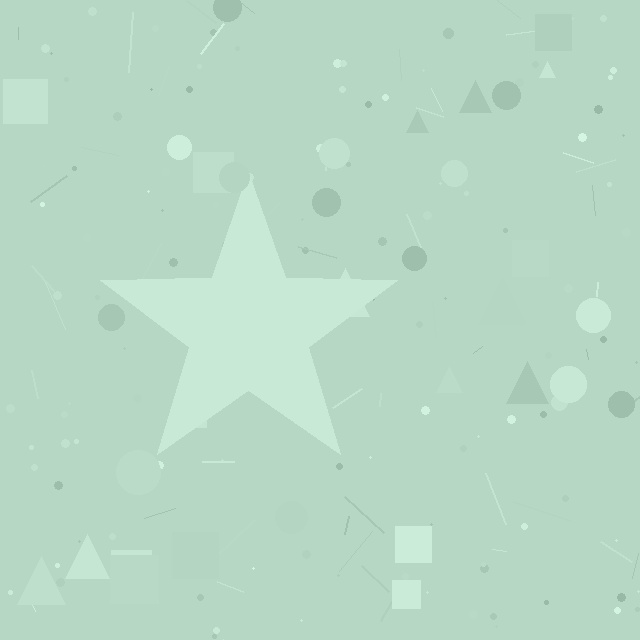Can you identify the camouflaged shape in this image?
The camouflaged shape is a star.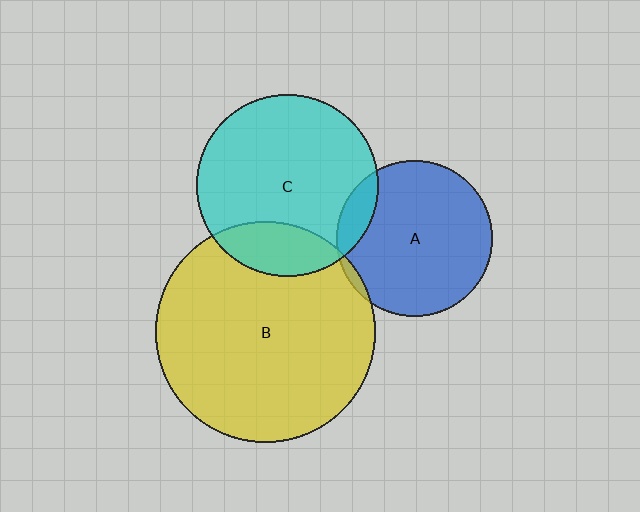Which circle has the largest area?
Circle B (yellow).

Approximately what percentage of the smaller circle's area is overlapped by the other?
Approximately 5%.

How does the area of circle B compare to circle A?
Approximately 2.0 times.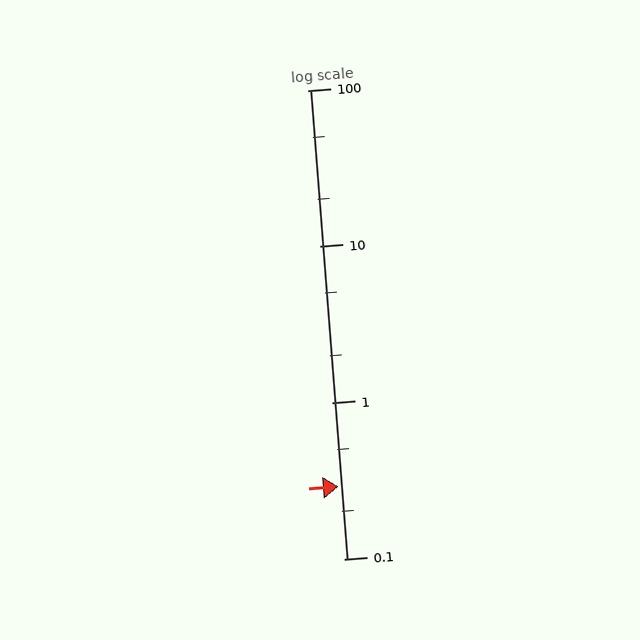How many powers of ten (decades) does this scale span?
The scale spans 3 decades, from 0.1 to 100.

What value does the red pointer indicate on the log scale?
The pointer indicates approximately 0.29.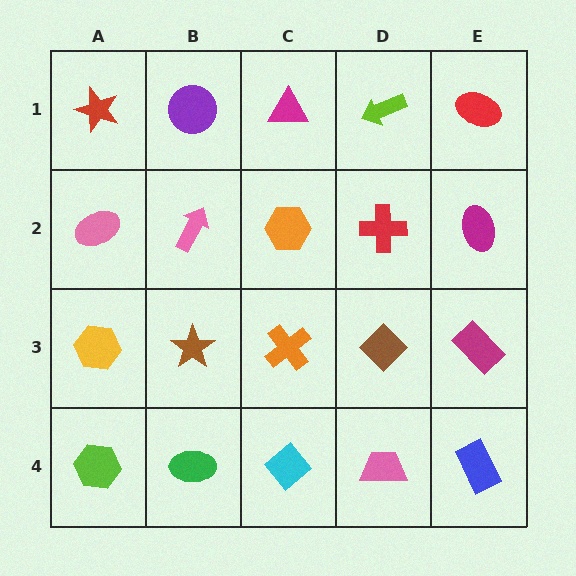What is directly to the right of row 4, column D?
A blue rectangle.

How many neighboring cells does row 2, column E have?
3.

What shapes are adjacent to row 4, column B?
A brown star (row 3, column B), a lime hexagon (row 4, column A), a cyan diamond (row 4, column C).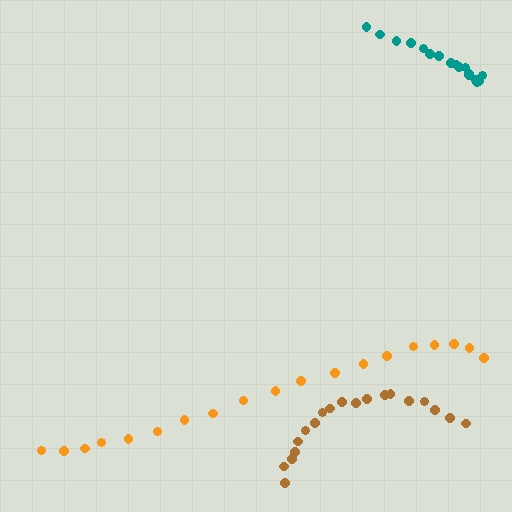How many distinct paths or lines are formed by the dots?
There are 3 distinct paths.